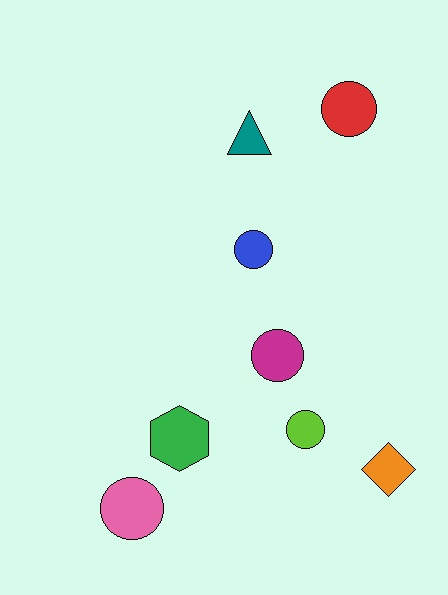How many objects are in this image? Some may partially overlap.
There are 8 objects.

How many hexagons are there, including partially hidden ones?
There is 1 hexagon.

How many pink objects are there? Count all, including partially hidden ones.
There is 1 pink object.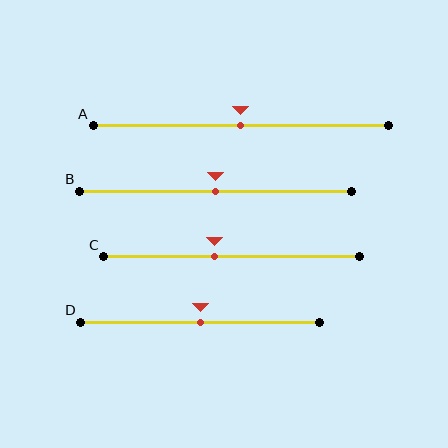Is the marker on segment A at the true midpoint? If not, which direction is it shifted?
Yes, the marker on segment A is at the true midpoint.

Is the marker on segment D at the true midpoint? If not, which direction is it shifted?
Yes, the marker on segment D is at the true midpoint.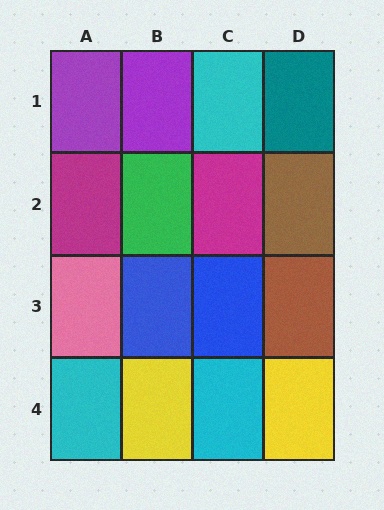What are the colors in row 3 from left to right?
Pink, blue, blue, brown.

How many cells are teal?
1 cell is teal.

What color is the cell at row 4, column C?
Cyan.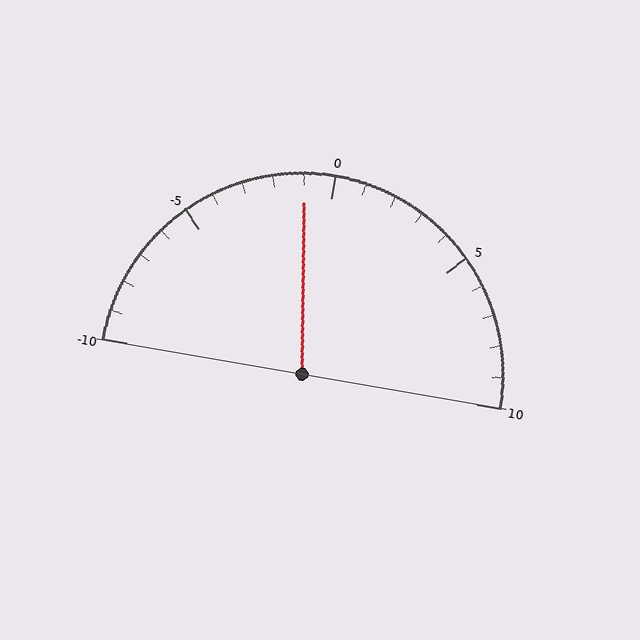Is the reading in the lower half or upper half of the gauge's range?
The reading is in the lower half of the range (-10 to 10).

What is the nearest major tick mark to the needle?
The nearest major tick mark is 0.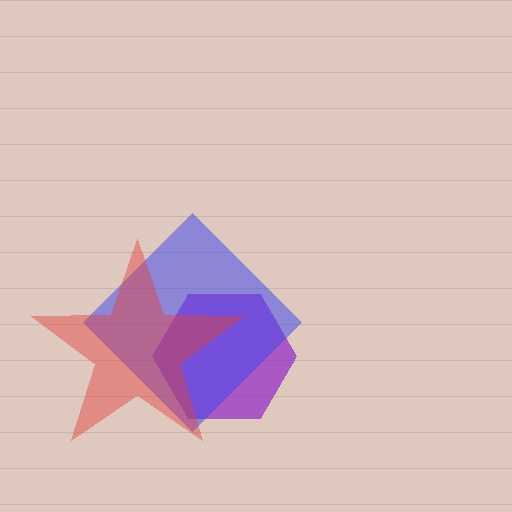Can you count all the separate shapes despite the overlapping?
Yes, there are 3 separate shapes.